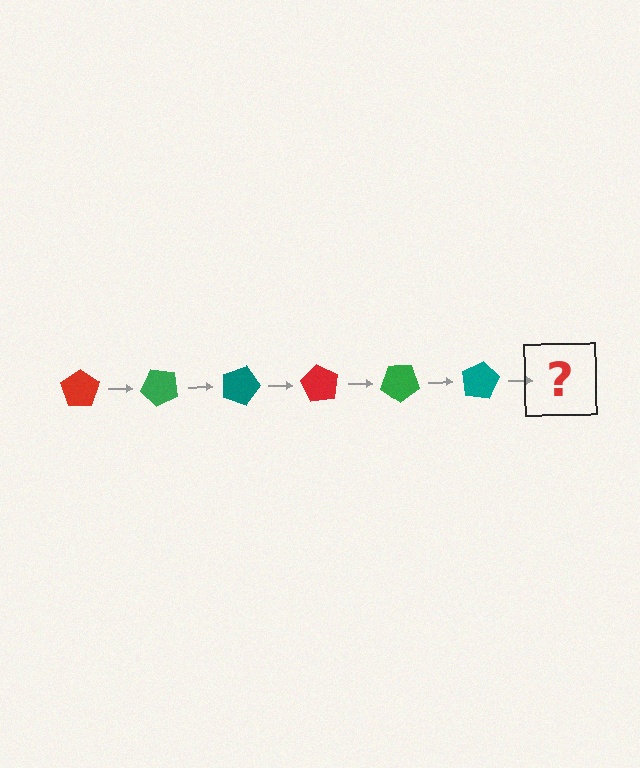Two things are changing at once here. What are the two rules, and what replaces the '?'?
The two rules are that it rotates 45 degrees each step and the color cycles through red, green, and teal. The '?' should be a red pentagon, rotated 270 degrees from the start.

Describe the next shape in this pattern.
It should be a red pentagon, rotated 270 degrees from the start.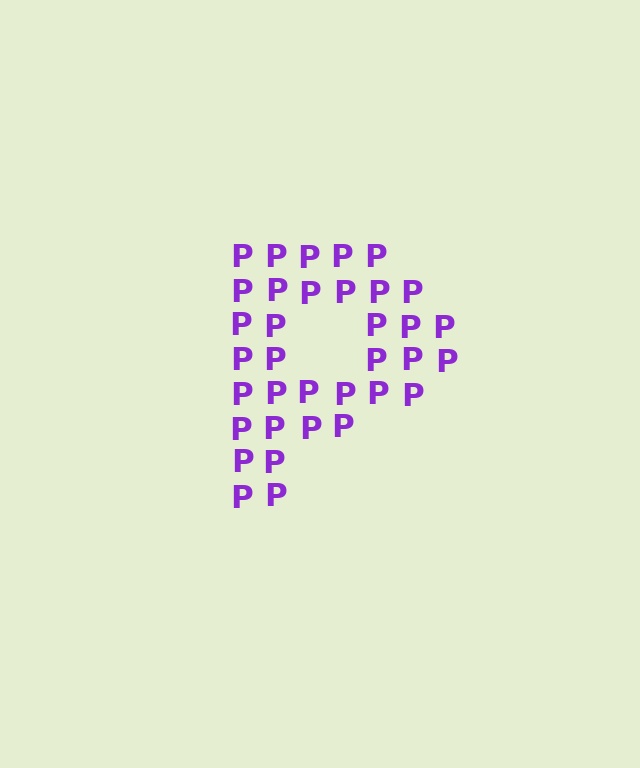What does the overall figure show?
The overall figure shows the letter P.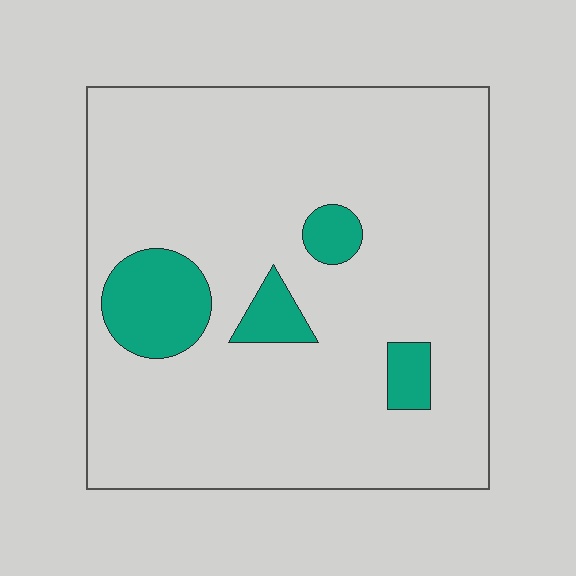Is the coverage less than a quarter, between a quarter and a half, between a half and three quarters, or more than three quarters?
Less than a quarter.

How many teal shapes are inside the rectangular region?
4.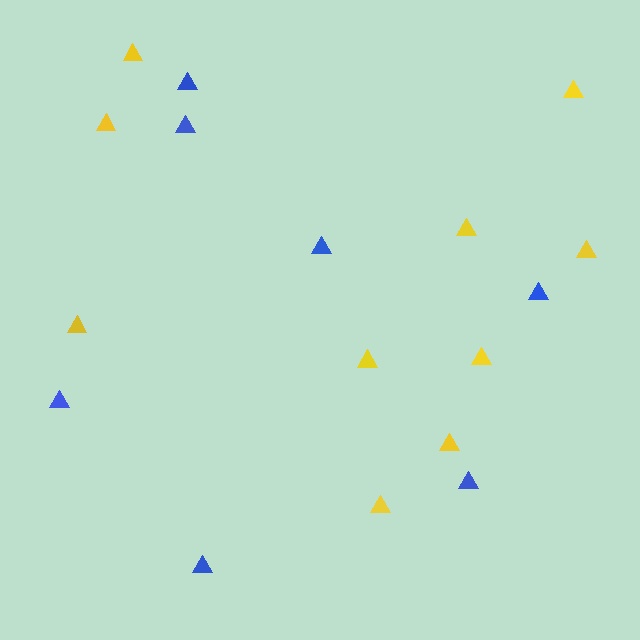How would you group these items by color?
There are 2 groups: one group of yellow triangles (10) and one group of blue triangles (7).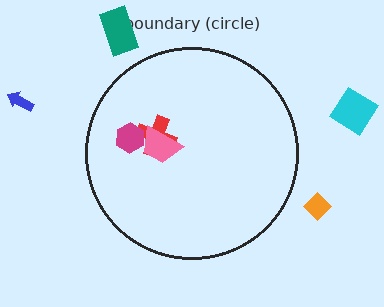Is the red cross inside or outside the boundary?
Inside.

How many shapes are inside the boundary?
3 inside, 4 outside.